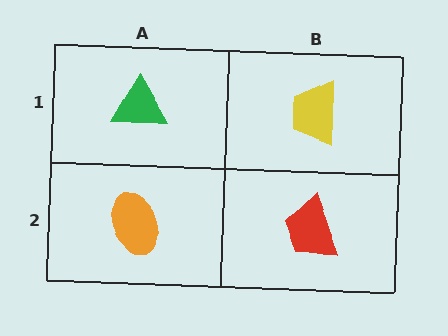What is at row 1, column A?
A green triangle.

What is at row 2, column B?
A red trapezoid.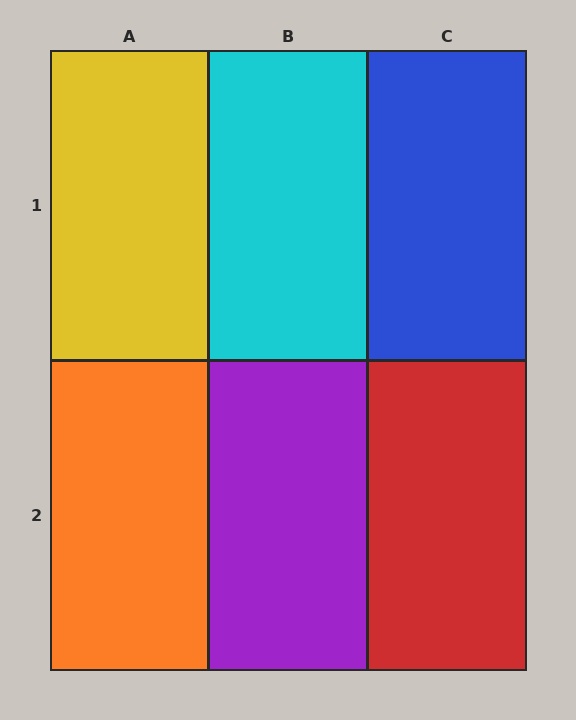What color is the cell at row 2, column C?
Red.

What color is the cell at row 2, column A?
Orange.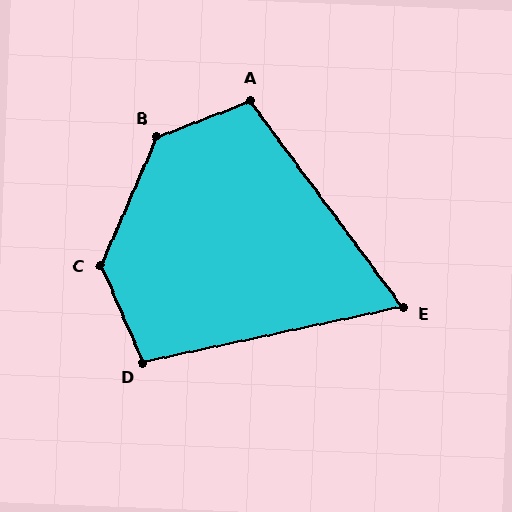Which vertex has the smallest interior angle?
E, at approximately 66 degrees.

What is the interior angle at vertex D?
Approximately 101 degrees (obtuse).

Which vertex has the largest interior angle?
B, at approximately 134 degrees.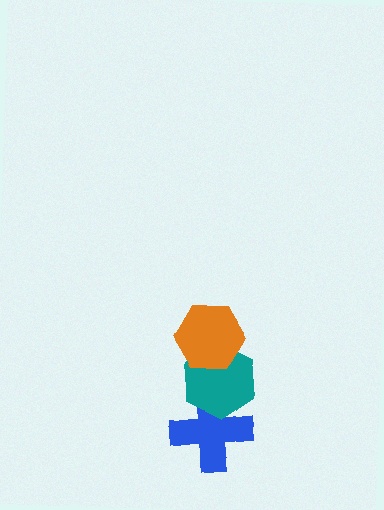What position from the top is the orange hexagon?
The orange hexagon is 1st from the top.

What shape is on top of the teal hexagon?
The orange hexagon is on top of the teal hexagon.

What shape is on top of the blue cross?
The teal hexagon is on top of the blue cross.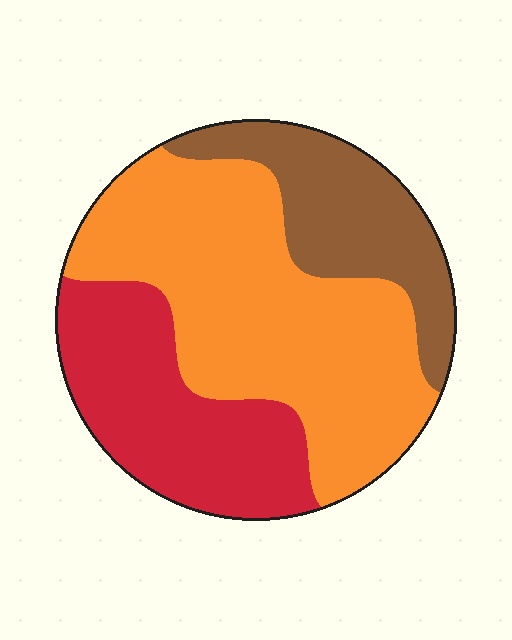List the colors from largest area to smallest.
From largest to smallest: orange, red, brown.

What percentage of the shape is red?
Red takes up about one quarter (1/4) of the shape.